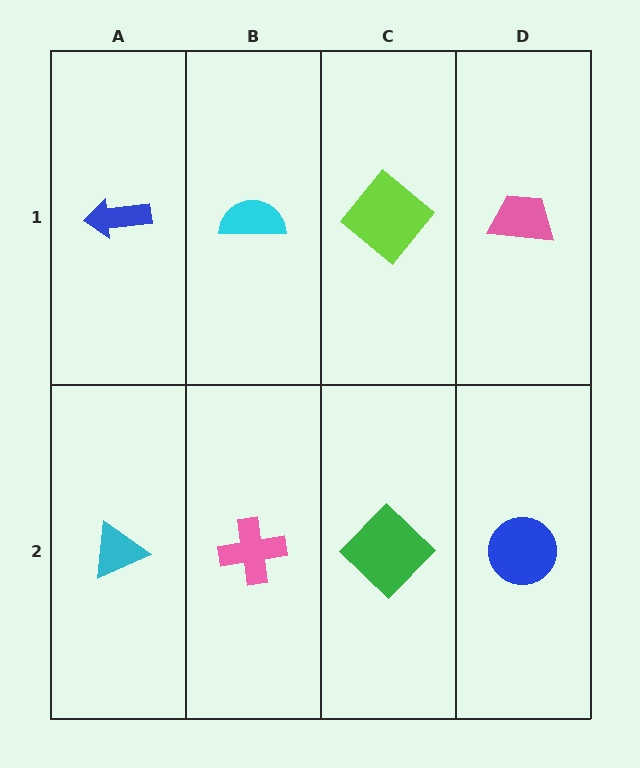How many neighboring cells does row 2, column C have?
3.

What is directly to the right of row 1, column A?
A cyan semicircle.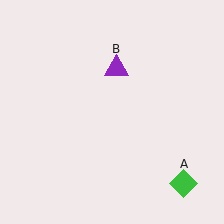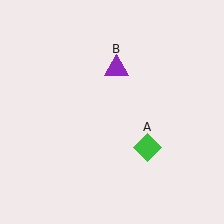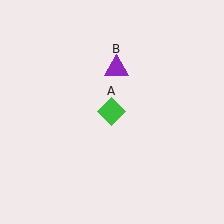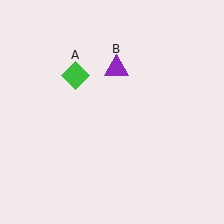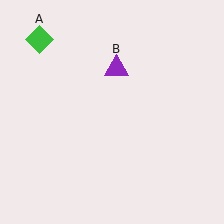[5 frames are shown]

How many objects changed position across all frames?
1 object changed position: green diamond (object A).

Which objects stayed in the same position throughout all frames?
Purple triangle (object B) remained stationary.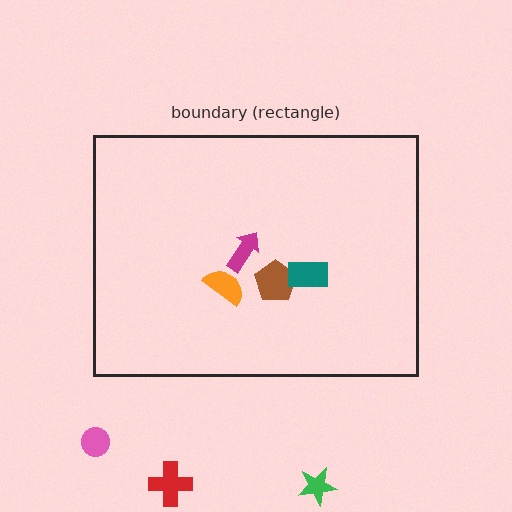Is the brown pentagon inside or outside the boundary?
Inside.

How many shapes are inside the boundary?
4 inside, 3 outside.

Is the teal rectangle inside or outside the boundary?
Inside.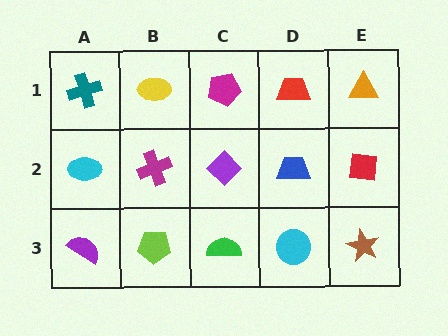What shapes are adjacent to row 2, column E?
An orange triangle (row 1, column E), a brown star (row 3, column E), a blue trapezoid (row 2, column D).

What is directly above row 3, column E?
A red square.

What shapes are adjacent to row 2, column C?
A magenta pentagon (row 1, column C), a green semicircle (row 3, column C), a magenta cross (row 2, column B), a blue trapezoid (row 2, column D).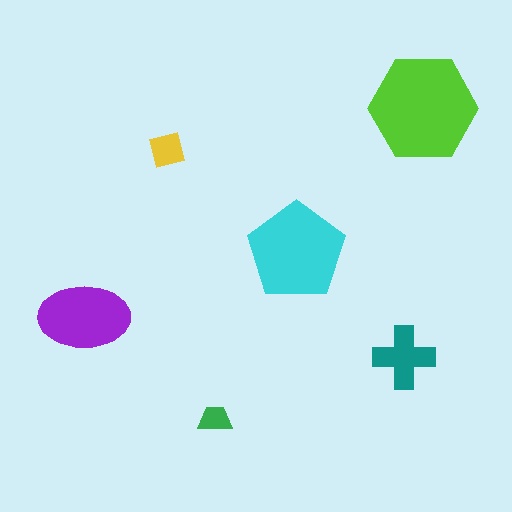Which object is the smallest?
The green trapezoid.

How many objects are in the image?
There are 6 objects in the image.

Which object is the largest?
The lime hexagon.